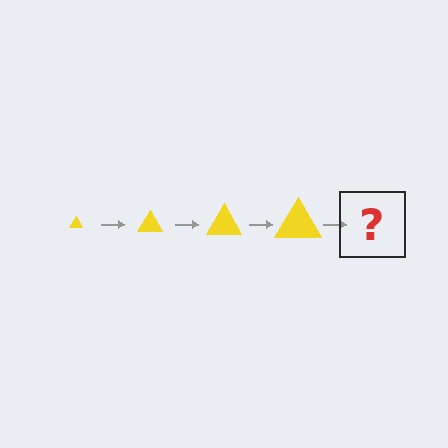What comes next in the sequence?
The next element should be a yellow triangle, larger than the previous one.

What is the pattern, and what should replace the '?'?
The pattern is that the triangle gets progressively larger each step. The '?' should be a yellow triangle, larger than the previous one.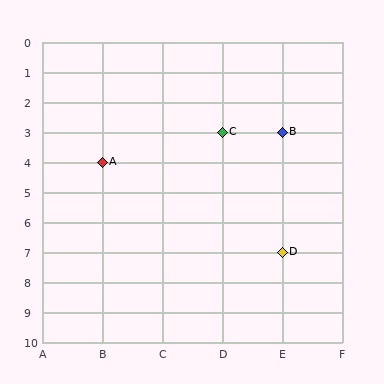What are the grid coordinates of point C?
Point C is at grid coordinates (D, 3).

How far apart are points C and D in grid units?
Points C and D are 1 column and 4 rows apart (about 4.1 grid units diagonally).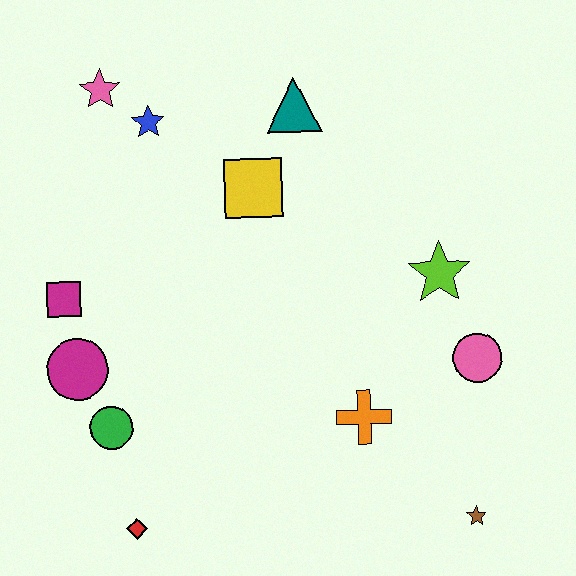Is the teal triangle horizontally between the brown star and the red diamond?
Yes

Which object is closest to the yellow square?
The teal triangle is closest to the yellow square.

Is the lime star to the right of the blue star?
Yes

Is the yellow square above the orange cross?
Yes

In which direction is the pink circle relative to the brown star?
The pink circle is above the brown star.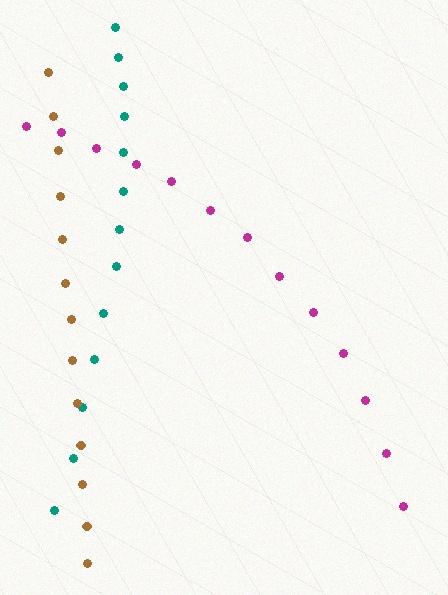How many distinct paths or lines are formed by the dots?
There are 3 distinct paths.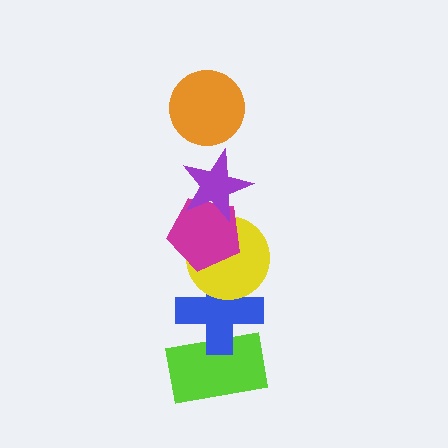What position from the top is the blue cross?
The blue cross is 5th from the top.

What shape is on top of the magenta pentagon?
The purple star is on top of the magenta pentagon.